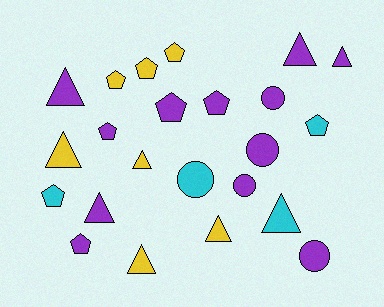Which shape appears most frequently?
Pentagon, with 9 objects.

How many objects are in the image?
There are 23 objects.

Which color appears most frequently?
Purple, with 12 objects.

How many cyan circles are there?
There is 1 cyan circle.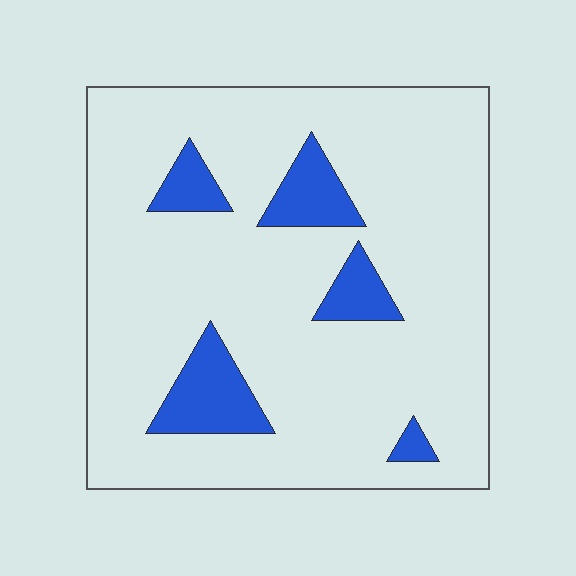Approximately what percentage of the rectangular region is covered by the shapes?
Approximately 15%.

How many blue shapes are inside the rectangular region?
5.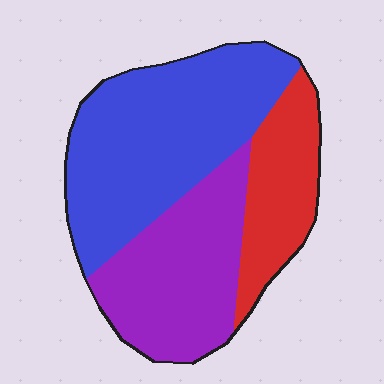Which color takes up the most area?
Blue, at roughly 45%.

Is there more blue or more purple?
Blue.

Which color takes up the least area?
Red, at roughly 20%.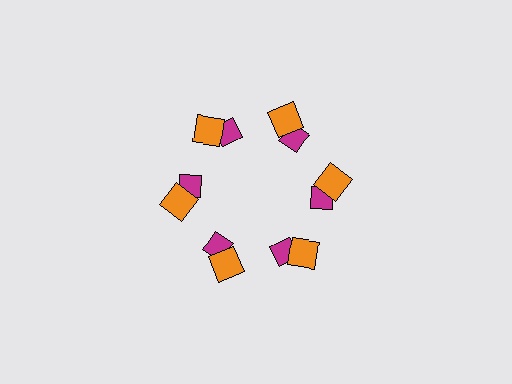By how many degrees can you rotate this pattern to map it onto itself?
The pattern maps onto itself every 60 degrees of rotation.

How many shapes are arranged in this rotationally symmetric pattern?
There are 12 shapes, arranged in 6 groups of 2.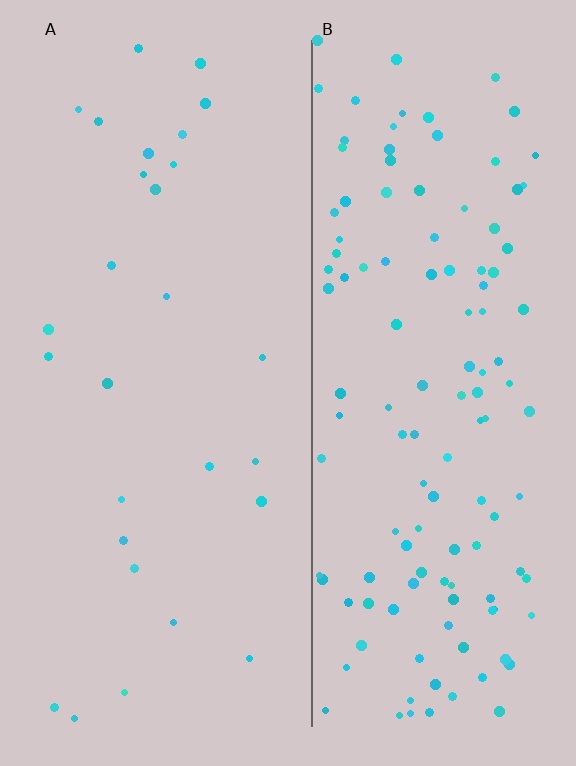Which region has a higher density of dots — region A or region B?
B (the right).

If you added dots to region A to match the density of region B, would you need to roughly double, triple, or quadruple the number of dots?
Approximately quadruple.